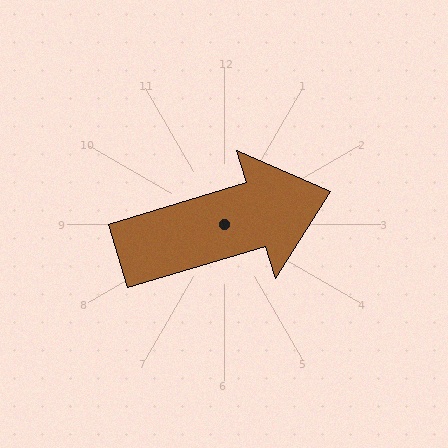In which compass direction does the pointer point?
East.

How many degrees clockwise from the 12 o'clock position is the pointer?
Approximately 73 degrees.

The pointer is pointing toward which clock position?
Roughly 2 o'clock.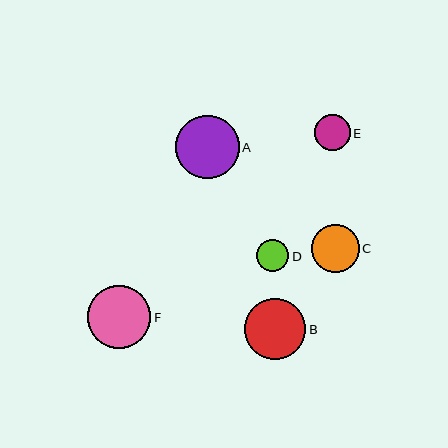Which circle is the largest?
Circle A is the largest with a size of approximately 64 pixels.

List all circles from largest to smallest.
From largest to smallest: A, F, B, C, E, D.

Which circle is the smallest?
Circle D is the smallest with a size of approximately 32 pixels.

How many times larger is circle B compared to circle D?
Circle B is approximately 1.9 times the size of circle D.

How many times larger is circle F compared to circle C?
Circle F is approximately 1.3 times the size of circle C.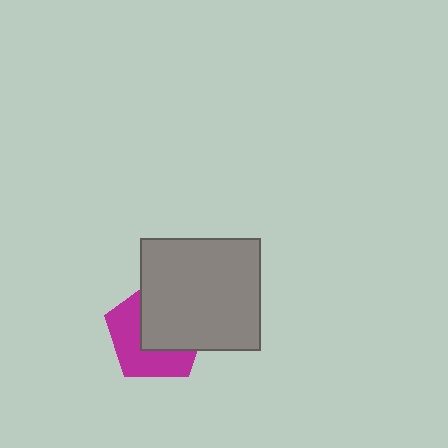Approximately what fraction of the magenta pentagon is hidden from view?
Roughly 53% of the magenta pentagon is hidden behind the gray rectangle.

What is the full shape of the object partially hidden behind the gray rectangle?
The partially hidden object is a magenta pentagon.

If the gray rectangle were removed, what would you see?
You would see the complete magenta pentagon.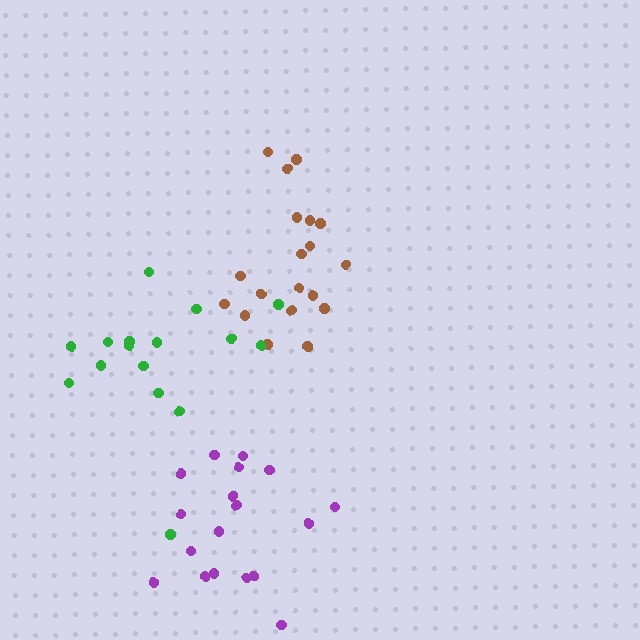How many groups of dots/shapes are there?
There are 3 groups.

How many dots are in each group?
Group 1: 18 dots, Group 2: 19 dots, Group 3: 16 dots (53 total).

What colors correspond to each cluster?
The clusters are colored: purple, brown, green.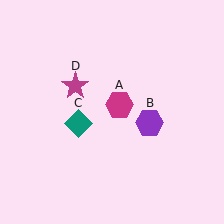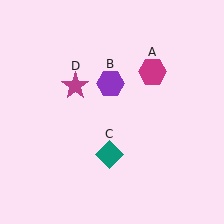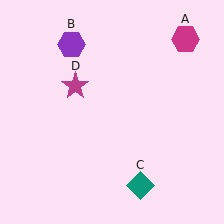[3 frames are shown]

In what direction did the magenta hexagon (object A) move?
The magenta hexagon (object A) moved up and to the right.